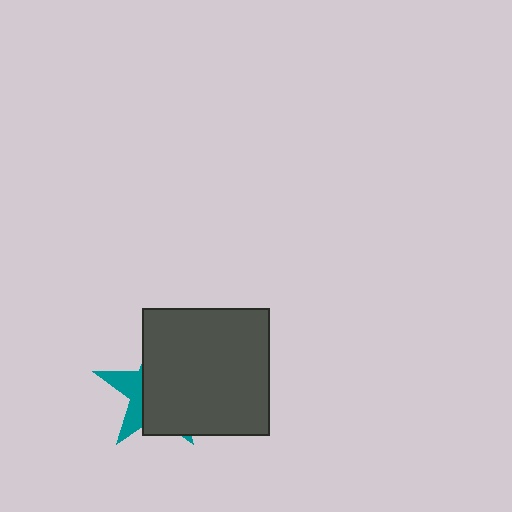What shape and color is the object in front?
The object in front is a dark gray square.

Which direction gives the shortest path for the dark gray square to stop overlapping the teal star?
Moving right gives the shortest separation.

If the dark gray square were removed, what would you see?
You would see the complete teal star.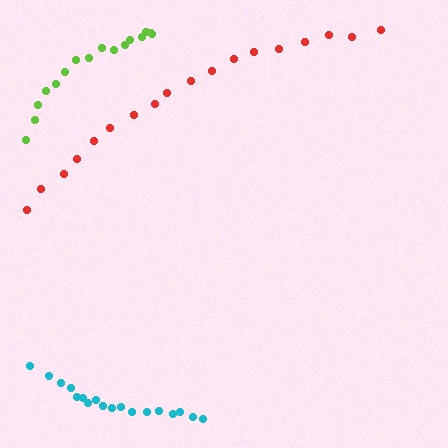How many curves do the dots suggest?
There are 3 distinct paths.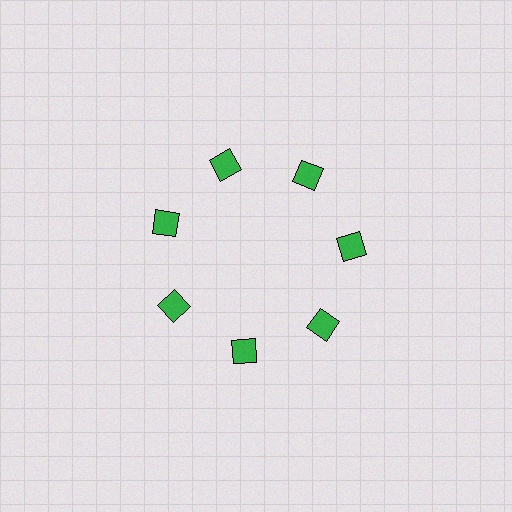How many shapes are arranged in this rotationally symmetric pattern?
There are 7 shapes, arranged in 7 groups of 1.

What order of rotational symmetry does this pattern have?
This pattern has 7-fold rotational symmetry.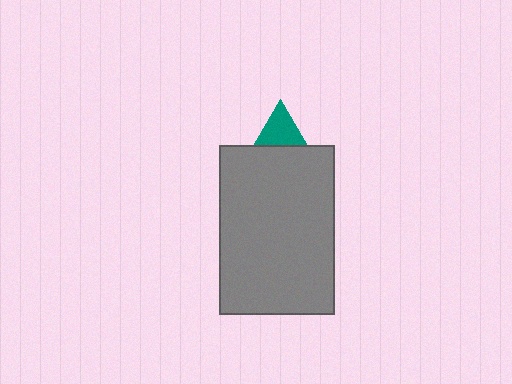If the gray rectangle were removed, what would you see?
You would see the complete teal triangle.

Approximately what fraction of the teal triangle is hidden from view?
Roughly 65% of the teal triangle is hidden behind the gray rectangle.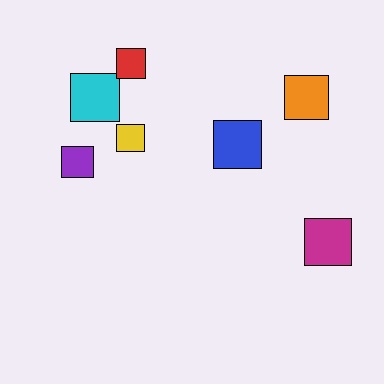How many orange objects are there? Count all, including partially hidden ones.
There is 1 orange object.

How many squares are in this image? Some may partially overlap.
There are 7 squares.